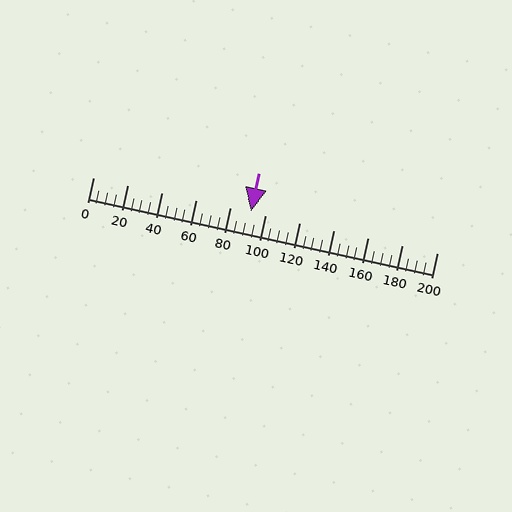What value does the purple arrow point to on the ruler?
The purple arrow points to approximately 92.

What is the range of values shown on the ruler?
The ruler shows values from 0 to 200.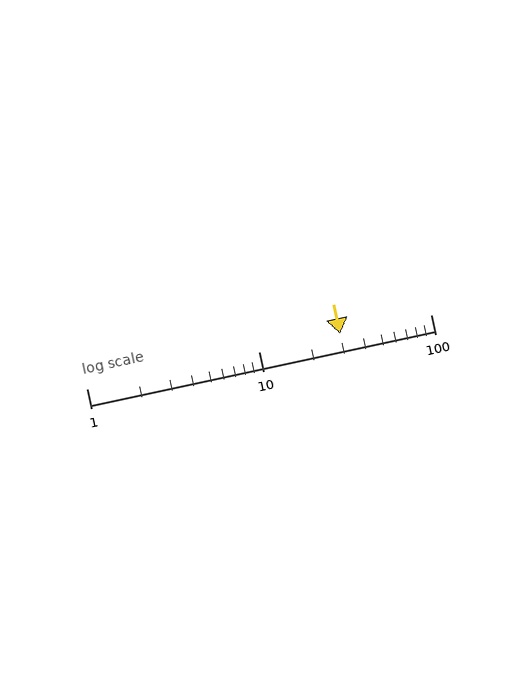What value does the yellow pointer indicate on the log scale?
The pointer indicates approximately 30.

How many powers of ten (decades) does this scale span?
The scale spans 2 decades, from 1 to 100.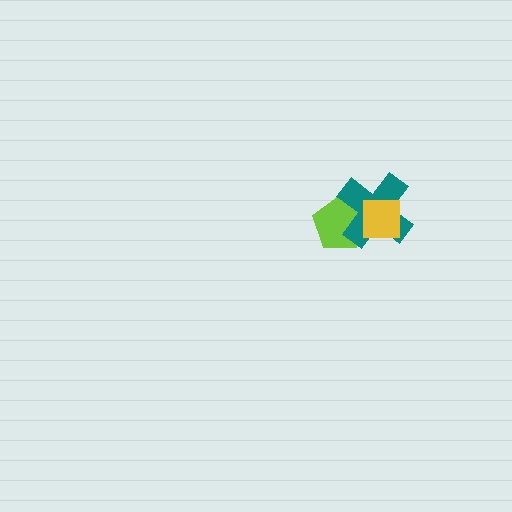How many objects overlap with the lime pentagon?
2 objects overlap with the lime pentagon.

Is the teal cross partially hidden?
Yes, it is partially covered by another shape.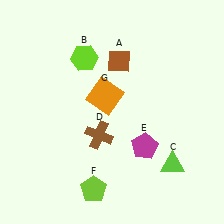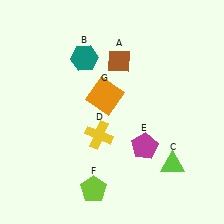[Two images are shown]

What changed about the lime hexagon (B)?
In Image 1, B is lime. In Image 2, it changed to teal.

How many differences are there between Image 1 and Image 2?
There are 2 differences between the two images.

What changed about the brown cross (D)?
In Image 1, D is brown. In Image 2, it changed to yellow.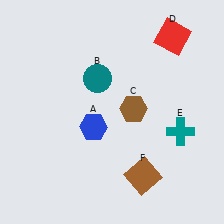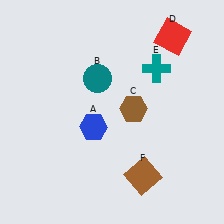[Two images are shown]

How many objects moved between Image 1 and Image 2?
1 object moved between the two images.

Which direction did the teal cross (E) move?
The teal cross (E) moved up.